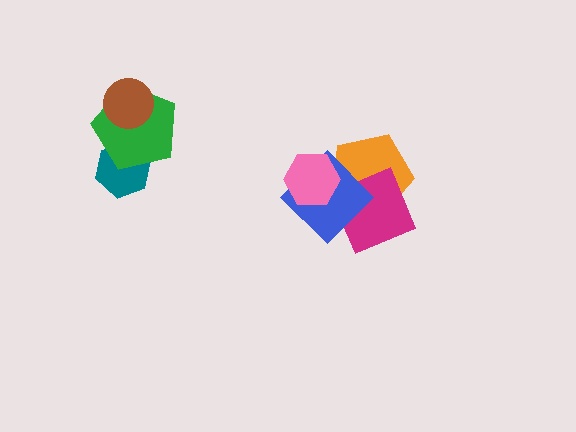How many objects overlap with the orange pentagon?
3 objects overlap with the orange pentagon.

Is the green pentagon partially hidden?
Yes, it is partially covered by another shape.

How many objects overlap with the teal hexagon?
1 object overlaps with the teal hexagon.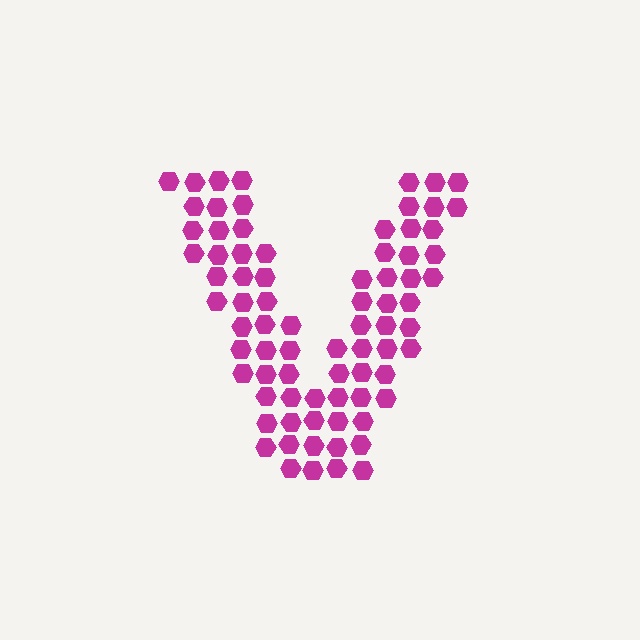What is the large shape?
The large shape is the letter V.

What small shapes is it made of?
It is made of small hexagons.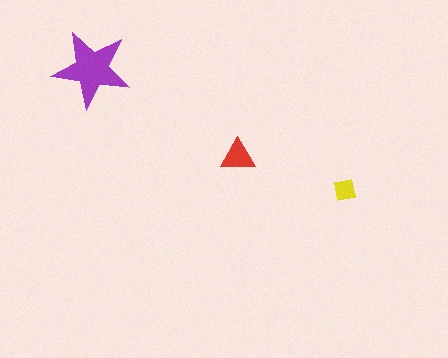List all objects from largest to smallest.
The purple star, the red triangle, the yellow square.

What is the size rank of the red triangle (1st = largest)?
2nd.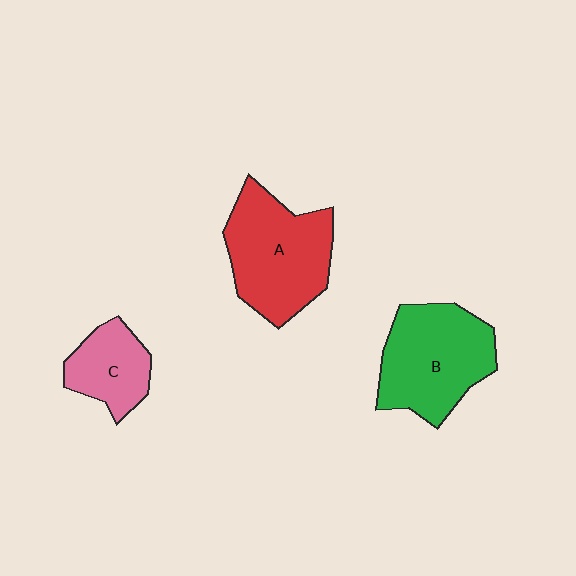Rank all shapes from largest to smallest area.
From largest to smallest: A (red), B (green), C (pink).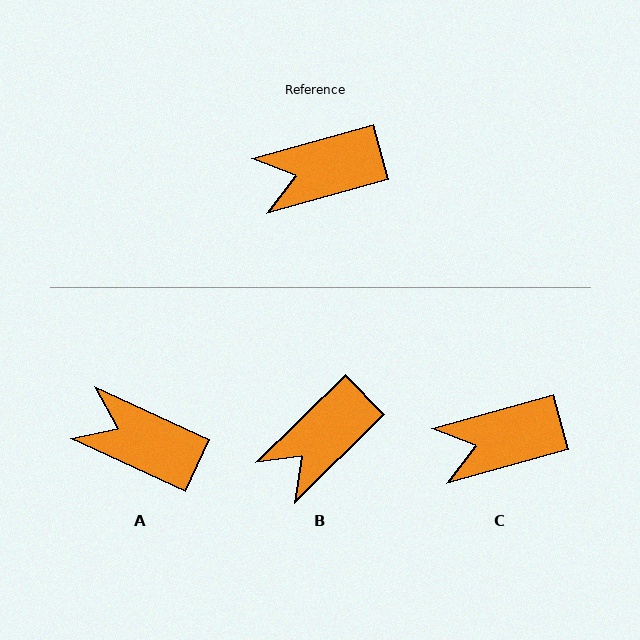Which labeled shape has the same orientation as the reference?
C.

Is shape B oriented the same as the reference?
No, it is off by about 29 degrees.